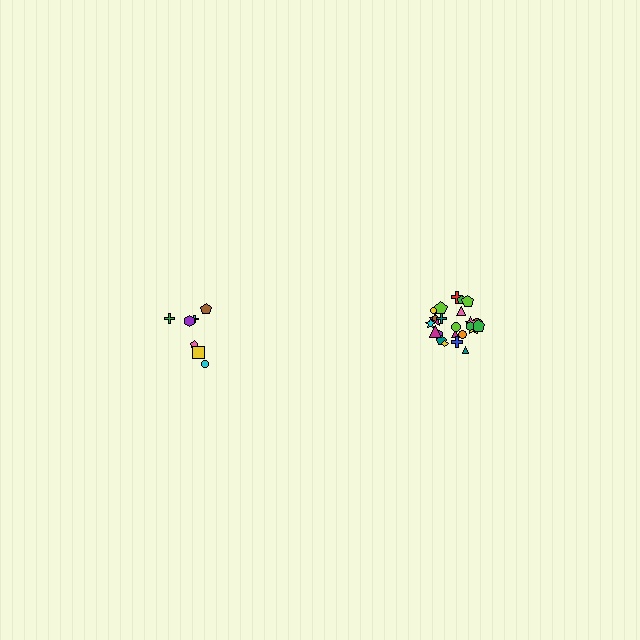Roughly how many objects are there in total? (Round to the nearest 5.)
Roughly 30 objects in total.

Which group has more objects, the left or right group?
The right group.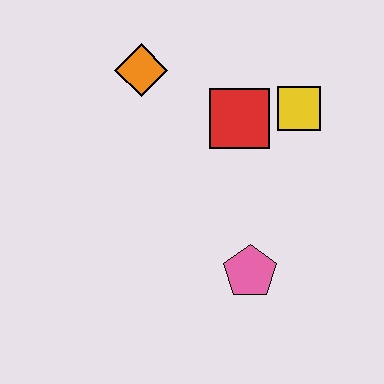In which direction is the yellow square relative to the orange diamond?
The yellow square is to the right of the orange diamond.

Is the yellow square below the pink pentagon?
No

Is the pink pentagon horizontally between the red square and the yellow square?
Yes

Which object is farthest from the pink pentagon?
The orange diamond is farthest from the pink pentagon.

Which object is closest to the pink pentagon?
The red square is closest to the pink pentagon.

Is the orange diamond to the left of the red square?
Yes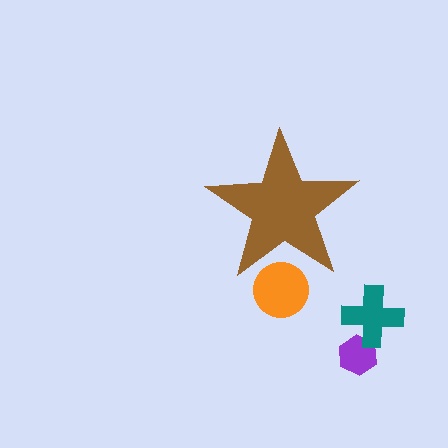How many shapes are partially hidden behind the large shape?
1 shape is partially hidden.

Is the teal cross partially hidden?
No, the teal cross is fully visible.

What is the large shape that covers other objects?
A brown star.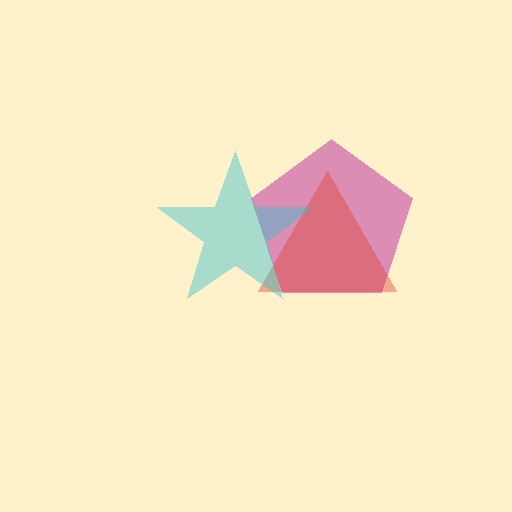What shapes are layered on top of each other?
The layered shapes are: a magenta pentagon, a red triangle, a cyan star.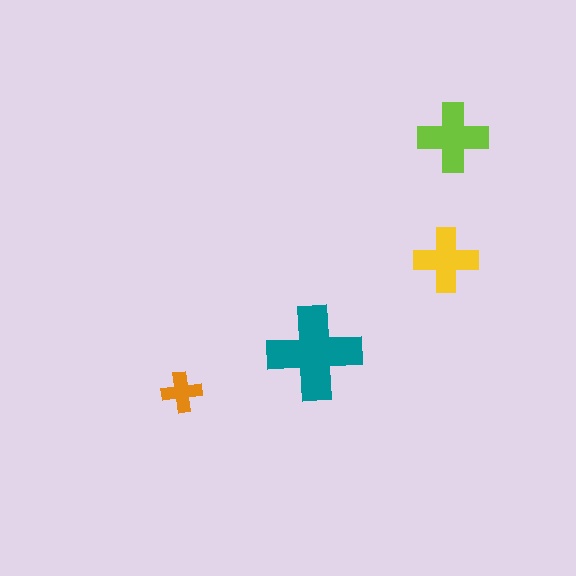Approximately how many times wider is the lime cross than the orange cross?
About 1.5 times wider.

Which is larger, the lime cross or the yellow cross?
The lime one.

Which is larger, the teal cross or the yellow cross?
The teal one.